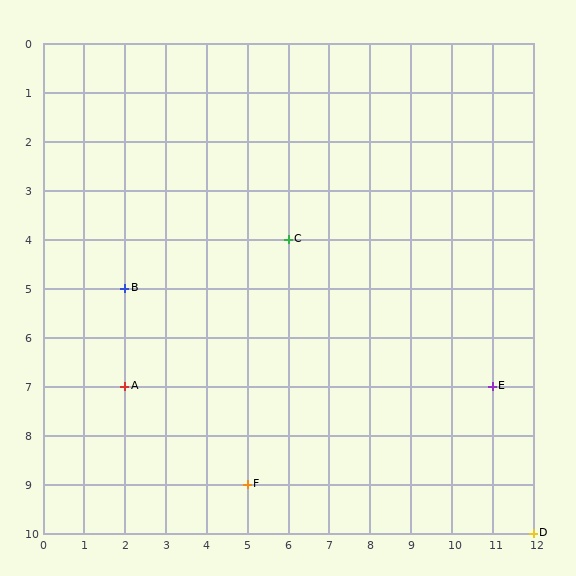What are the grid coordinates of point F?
Point F is at grid coordinates (5, 9).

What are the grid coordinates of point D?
Point D is at grid coordinates (12, 10).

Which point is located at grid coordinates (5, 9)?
Point F is at (5, 9).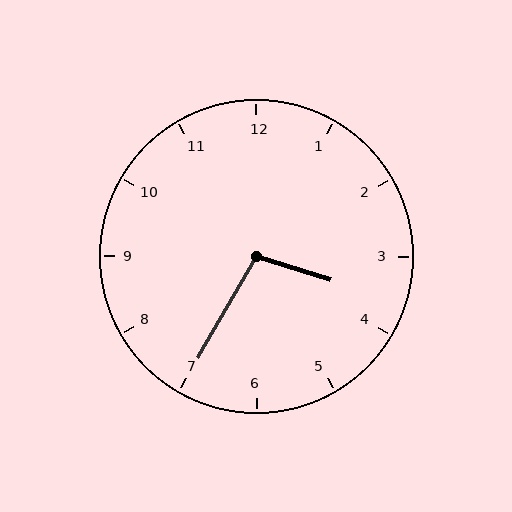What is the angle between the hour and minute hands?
Approximately 102 degrees.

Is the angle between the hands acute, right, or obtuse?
It is obtuse.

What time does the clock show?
3:35.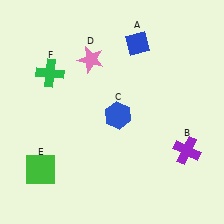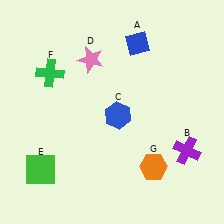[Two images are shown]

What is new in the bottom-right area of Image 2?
An orange hexagon (G) was added in the bottom-right area of Image 2.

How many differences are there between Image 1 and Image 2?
There is 1 difference between the two images.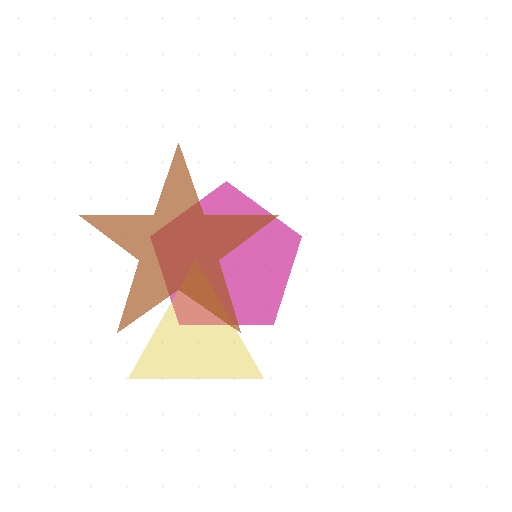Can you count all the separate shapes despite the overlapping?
Yes, there are 3 separate shapes.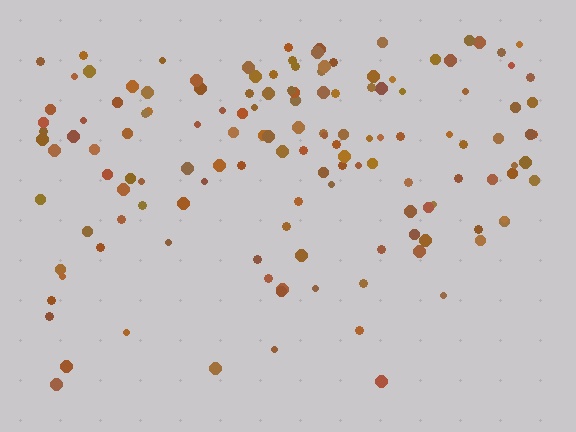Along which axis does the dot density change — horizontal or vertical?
Vertical.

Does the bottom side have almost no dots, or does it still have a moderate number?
Still a moderate number, just noticeably fewer than the top.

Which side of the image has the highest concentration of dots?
The top.